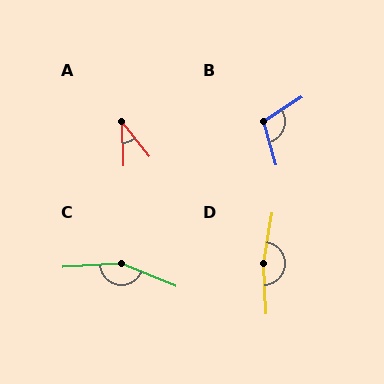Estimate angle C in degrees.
Approximately 154 degrees.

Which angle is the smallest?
A, at approximately 36 degrees.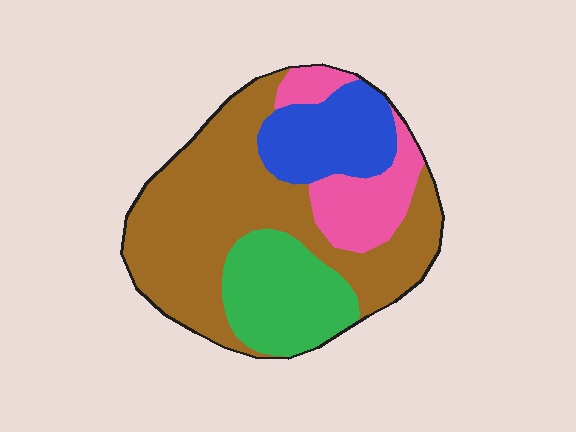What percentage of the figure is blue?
Blue covers 16% of the figure.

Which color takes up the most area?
Brown, at roughly 50%.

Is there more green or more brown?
Brown.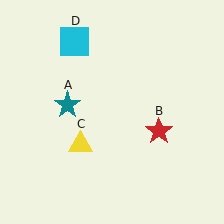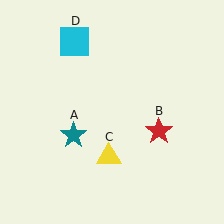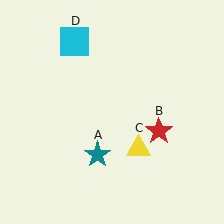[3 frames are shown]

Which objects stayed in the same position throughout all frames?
Red star (object B) and cyan square (object D) remained stationary.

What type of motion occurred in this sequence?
The teal star (object A), yellow triangle (object C) rotated counterclockwise around the center of the scene.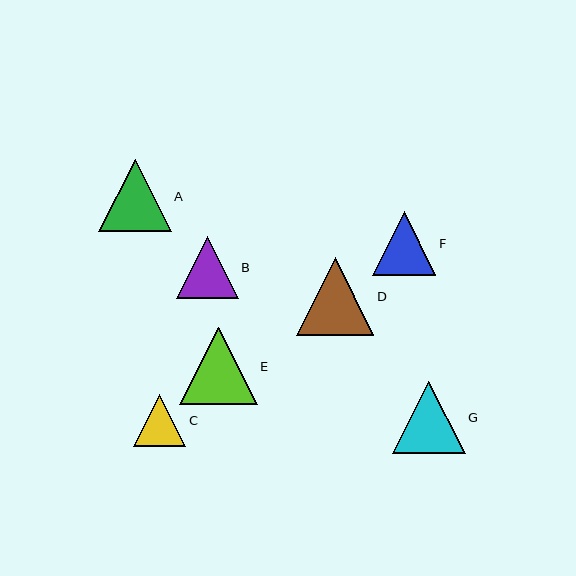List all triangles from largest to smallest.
From largest to smallest: D, E, G, A, F, B, C.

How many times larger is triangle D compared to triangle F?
Triangle D is approximately 1.2 times the size of triangle F.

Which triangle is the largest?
Triangle D is the largest with a size of approximately 78 pixels.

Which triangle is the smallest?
Triangle C is the smallest with a size of approximately 52 pixels.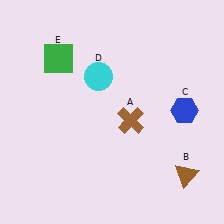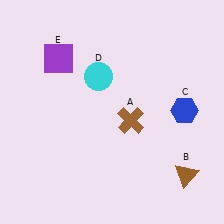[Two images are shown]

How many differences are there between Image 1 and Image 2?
There is 1 difference between the two images.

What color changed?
The square (E) changed from green in Image 1 to purple in Image 2.